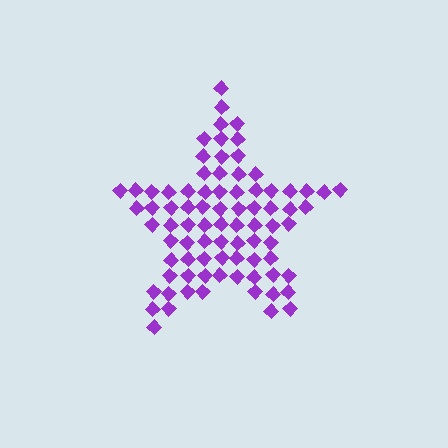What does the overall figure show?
The overall figure shows a star.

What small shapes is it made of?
It is made of small diamonds.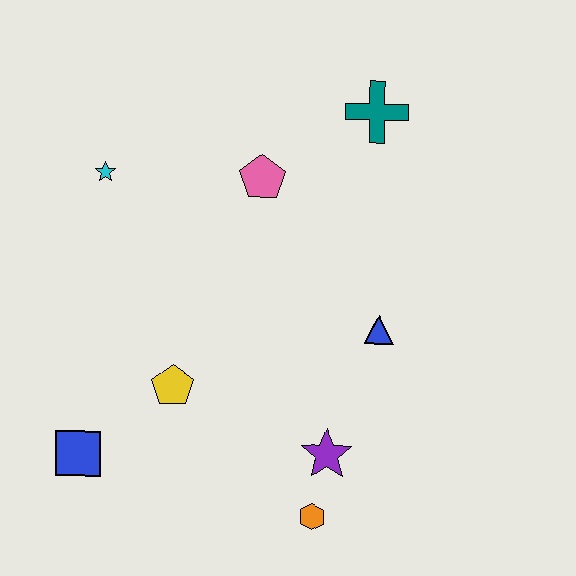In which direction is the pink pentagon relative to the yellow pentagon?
The pink pentagon is above the yellow pentagon.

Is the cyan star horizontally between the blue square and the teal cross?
Yes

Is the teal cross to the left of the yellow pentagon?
No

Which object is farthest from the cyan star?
The orange hexagon is farthest from the cyan star.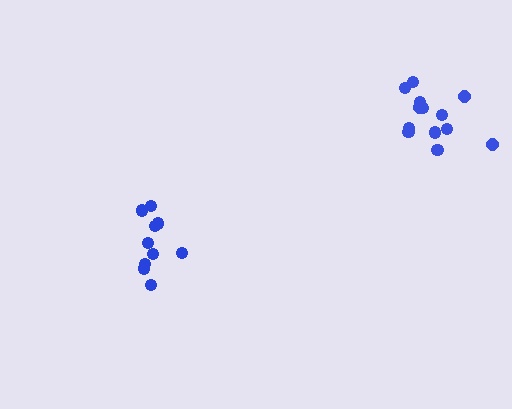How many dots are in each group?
Group 1: 13 dots, Group 2: 10 dots (23 total).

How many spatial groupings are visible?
There are 2 spatial groupings.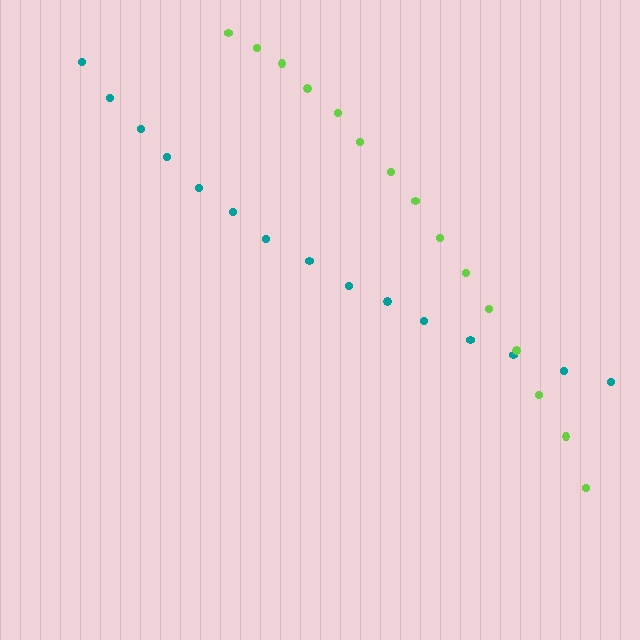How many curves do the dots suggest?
There are 2 distinct paths.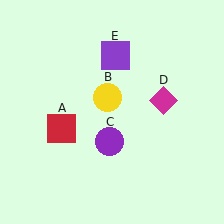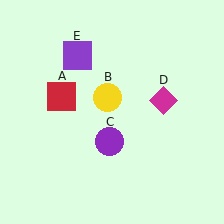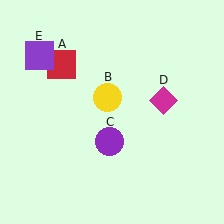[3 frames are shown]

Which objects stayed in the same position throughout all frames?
Yellow circle (object B) and purple circle (object C) and magenta diamond (object D) remained stationary.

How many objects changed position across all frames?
2 objects changed position: red square (object A), purple square (object E).